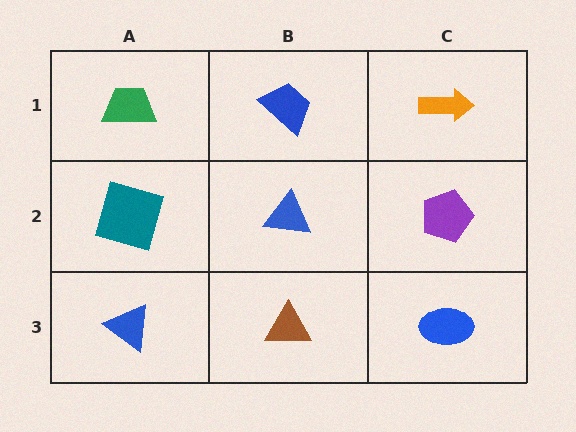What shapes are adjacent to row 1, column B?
A blue triangle (row 2, column B), a green trapezoid (row 1, column A), an orange arrow (row 1, column C).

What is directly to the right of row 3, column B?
A blue ellipse.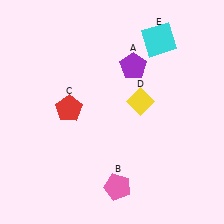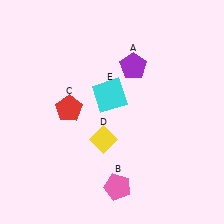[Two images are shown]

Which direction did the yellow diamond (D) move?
The yellow diamond (D) moved down.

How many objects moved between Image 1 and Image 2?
2 objects moved between the two images.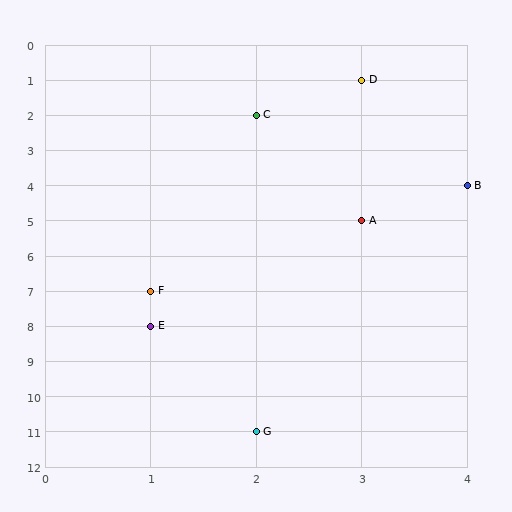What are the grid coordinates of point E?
Point E is at grid coordinates (1, 8).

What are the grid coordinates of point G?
Point G is at grid coordinates (2, 11).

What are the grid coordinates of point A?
Point A is at grid coordinates (3, 5).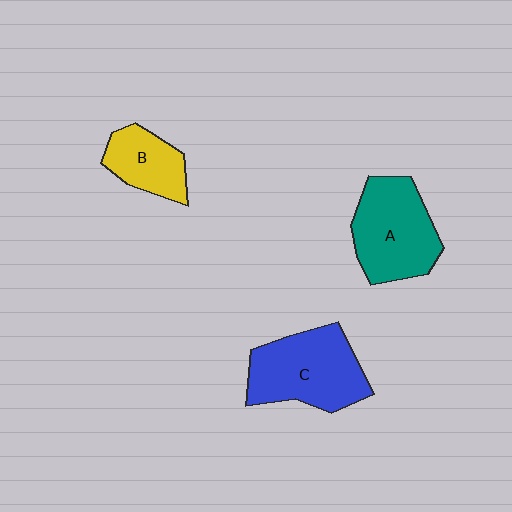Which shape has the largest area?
Shape C (blue).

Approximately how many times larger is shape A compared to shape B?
Approximately 1.7 times.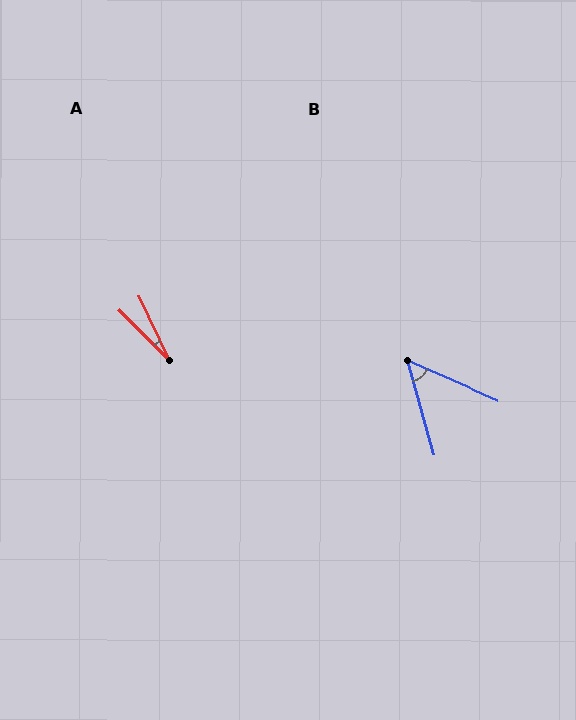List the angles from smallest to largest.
A (20°), B (50°).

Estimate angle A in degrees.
Approximately 20 degrees.